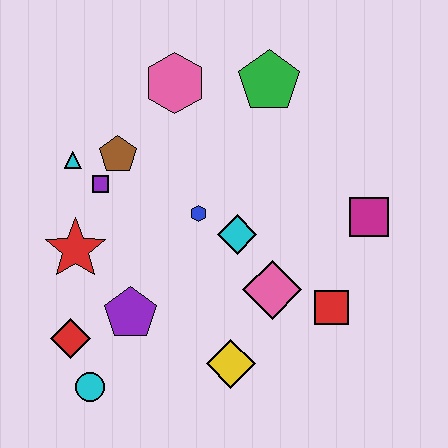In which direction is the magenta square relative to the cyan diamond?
The magenta square is to the right of the cyan diamond.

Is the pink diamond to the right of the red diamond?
Yes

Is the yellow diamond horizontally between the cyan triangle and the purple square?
No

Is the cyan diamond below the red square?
No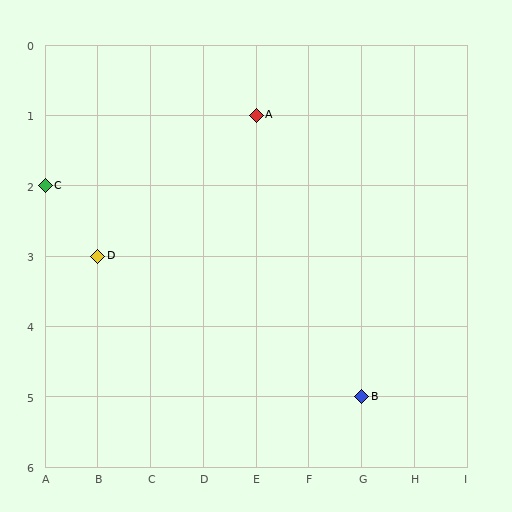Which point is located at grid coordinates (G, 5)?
Point B is at (G, 5).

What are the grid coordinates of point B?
Point B is at grid coordinates (G, 5).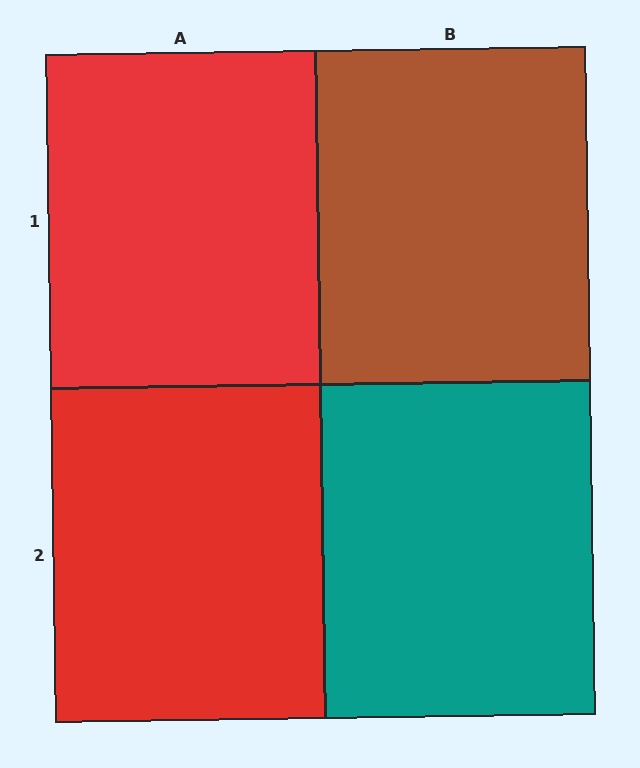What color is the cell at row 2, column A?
Red.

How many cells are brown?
1 cell is brown.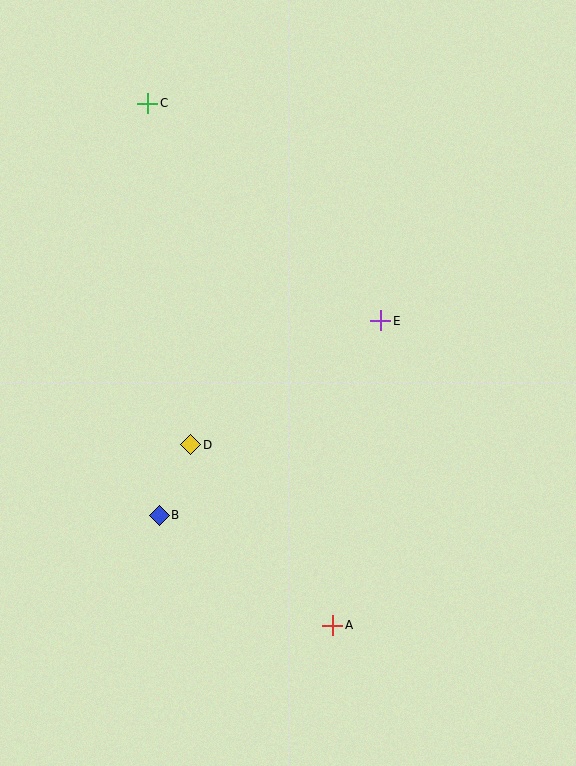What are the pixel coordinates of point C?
Point C is at (148, 103).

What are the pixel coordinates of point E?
Point E is at (381, 321).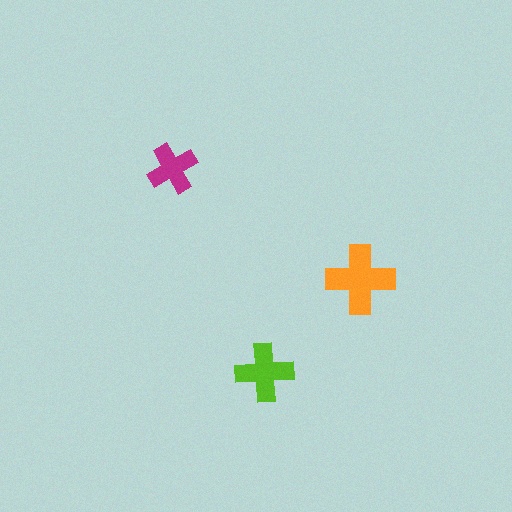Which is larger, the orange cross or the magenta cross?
The orange one.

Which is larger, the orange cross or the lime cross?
The orange one.